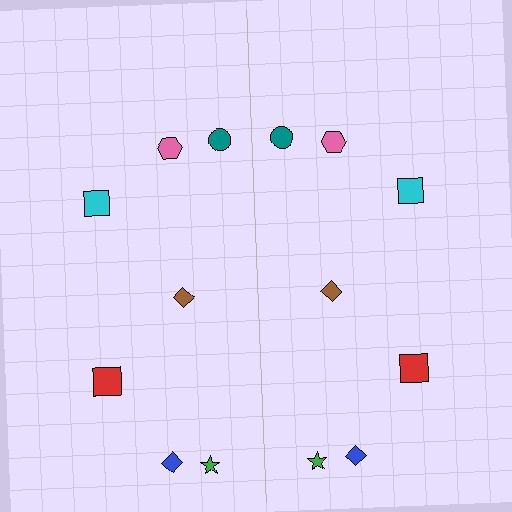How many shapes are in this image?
There are 14 shapes in this image.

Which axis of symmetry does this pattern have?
The pattern has a vertical axis of symmetry running through the center of the image.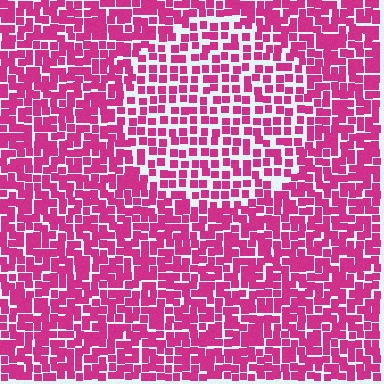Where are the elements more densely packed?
The elements are more densely packed outside the circle boundary.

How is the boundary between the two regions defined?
The boundary is defined by a change in element density (approximately 1.6x ratio). All elements are the same color, size, and shape.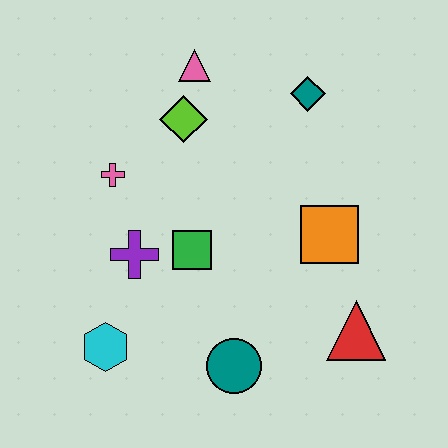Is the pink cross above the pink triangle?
No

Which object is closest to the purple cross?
The green square is closest to the purple cross.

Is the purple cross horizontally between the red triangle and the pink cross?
Yes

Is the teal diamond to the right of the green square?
Yes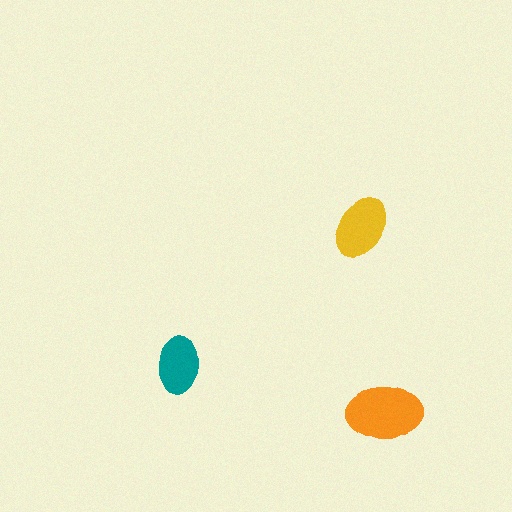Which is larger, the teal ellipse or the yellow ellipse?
The yellow one.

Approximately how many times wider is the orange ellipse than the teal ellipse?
About 1.5 times wider.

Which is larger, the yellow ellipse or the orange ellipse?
The orange one.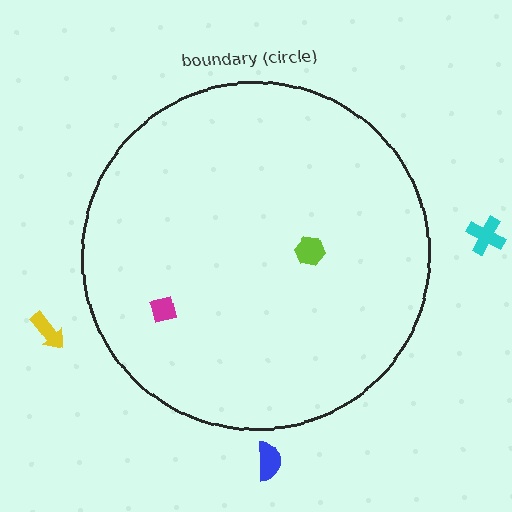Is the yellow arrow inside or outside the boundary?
Outside.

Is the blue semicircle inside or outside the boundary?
Outside.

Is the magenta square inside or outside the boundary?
Inside.